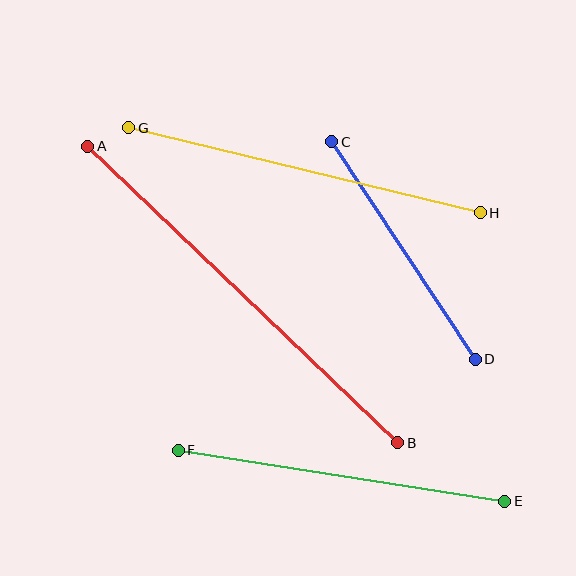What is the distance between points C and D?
The distance is approximately 261 pixels.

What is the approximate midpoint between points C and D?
The midpoint is at approximately (403, 250) pixels.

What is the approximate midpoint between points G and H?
The midpoint is at approximately (305, 170) pixels.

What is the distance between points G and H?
The distance is approximately 362 pixels.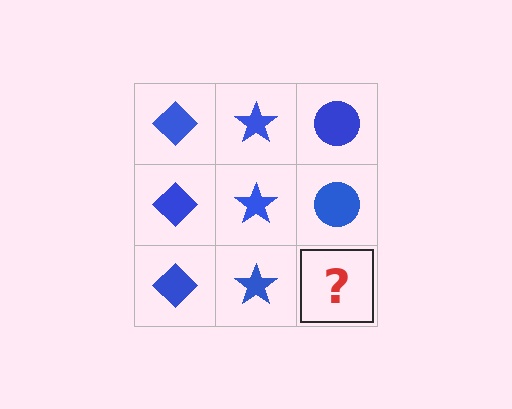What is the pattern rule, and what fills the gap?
The rule is that each column has a consistent shape. The gap should be filled with a blue circle.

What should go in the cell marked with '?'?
The missing cell should contain a blue circle.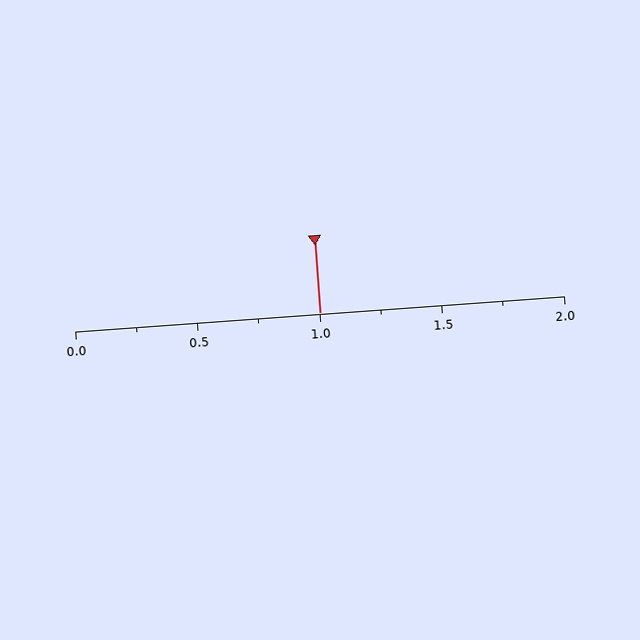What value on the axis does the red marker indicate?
The marker indicates approximately 1.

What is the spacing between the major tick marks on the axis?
The major ticks are spaced 0.5 apart.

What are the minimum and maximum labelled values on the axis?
The axis runs from 0.0 to 2.0.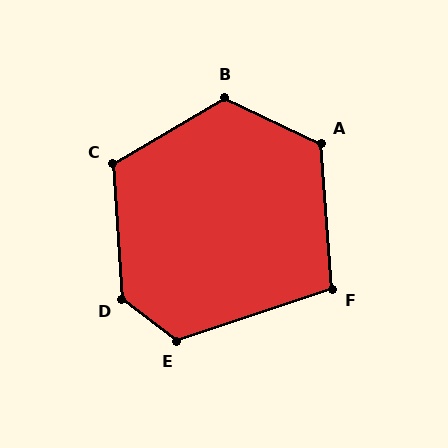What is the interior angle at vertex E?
Approximately 124 degrees (obtuse).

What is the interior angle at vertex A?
Approximately 119 degrees (obtuse).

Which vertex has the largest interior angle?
D, at approximately 132 degrees.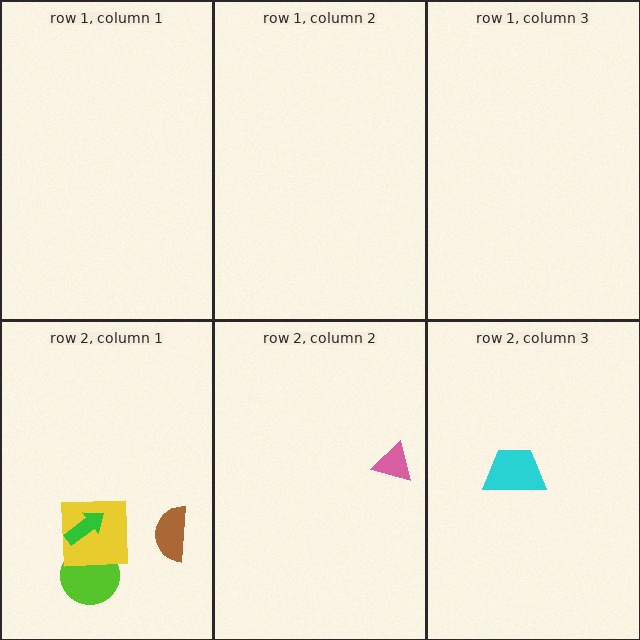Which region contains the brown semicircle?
The row 2, column 1 region.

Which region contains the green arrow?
The row 2, column 1 region.